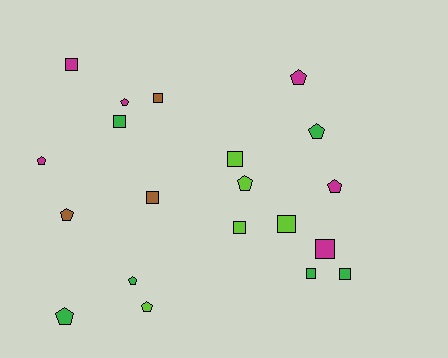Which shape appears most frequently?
Square, with 10 objects.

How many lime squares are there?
There are 3 lime squares.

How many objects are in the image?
There are 20 objects.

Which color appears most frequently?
Magenta, with 6 objects.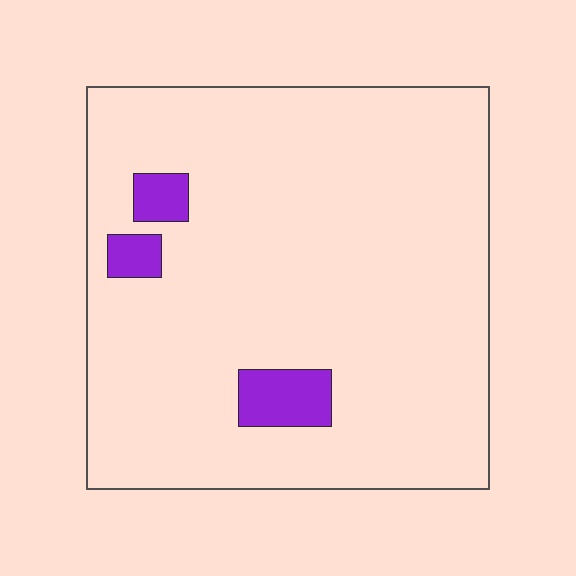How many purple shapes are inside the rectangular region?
3.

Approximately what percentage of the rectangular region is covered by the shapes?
Approximately 5%.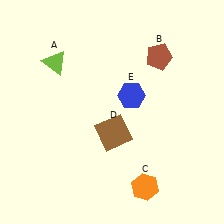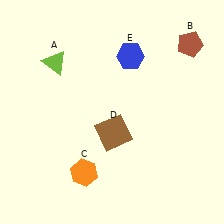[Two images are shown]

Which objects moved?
The objects that moved are: the brown pentagon (B), the orange hexagon (C), the blue hexagon (E).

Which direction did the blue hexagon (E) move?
The blue hexagon (E) moved up.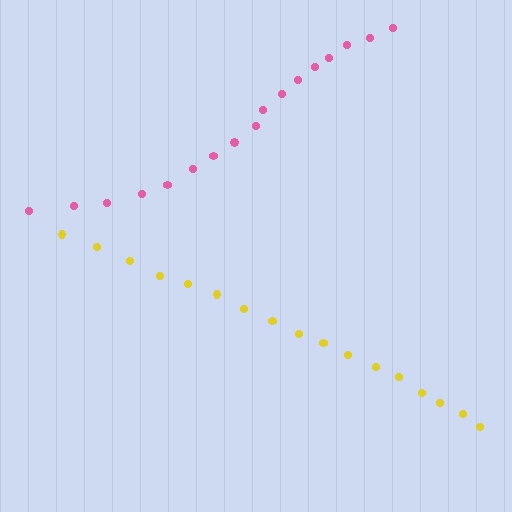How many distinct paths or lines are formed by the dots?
There are 2 distinct paths.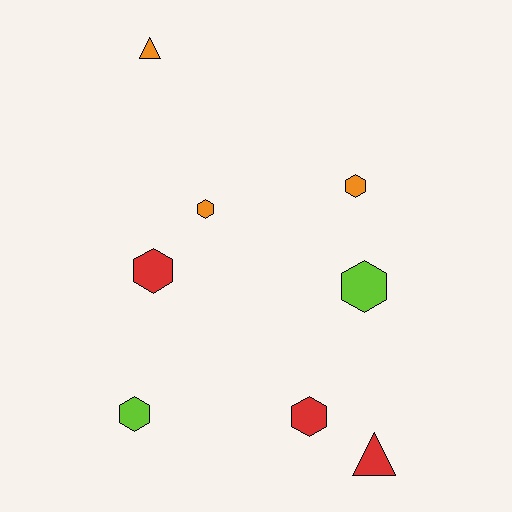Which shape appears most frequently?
Hexagon, with 6 objects.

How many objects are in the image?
There are 8 objects.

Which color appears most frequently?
Orange, with 3 objects.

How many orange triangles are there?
There is 1 orange triangle.